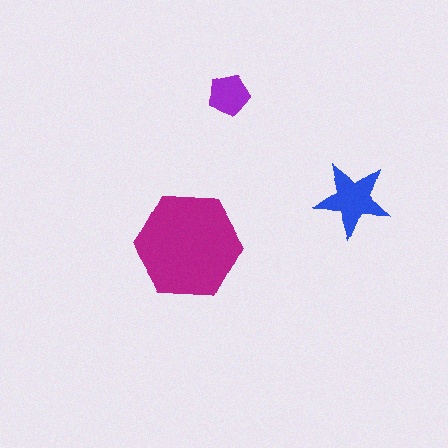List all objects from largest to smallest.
The magenta hexagon, the blue star, the purple pentagon.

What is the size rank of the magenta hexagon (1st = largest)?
1st.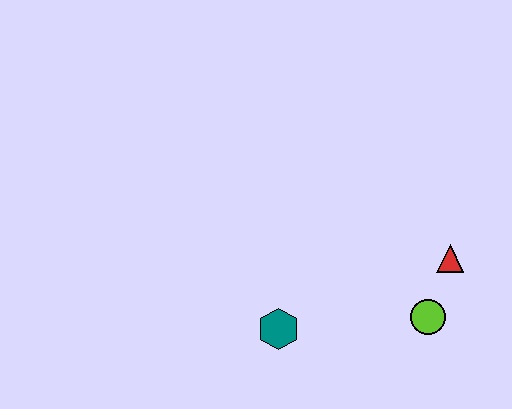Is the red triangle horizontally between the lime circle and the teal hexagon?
No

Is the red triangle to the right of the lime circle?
Yes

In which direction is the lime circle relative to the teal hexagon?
The lime circle is to the right of the teal hexagon.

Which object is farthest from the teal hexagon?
The red triangle is farthest from the teal hexagon.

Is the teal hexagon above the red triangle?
No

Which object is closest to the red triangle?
The lime circle is closest to the red triangle.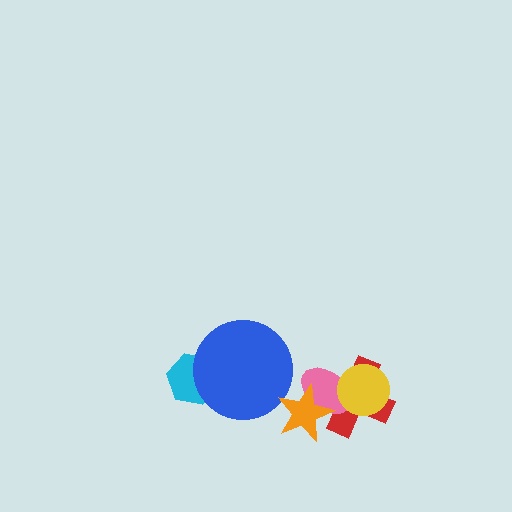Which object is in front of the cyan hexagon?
The blue circle is in front of the cyan hexagon.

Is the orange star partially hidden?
No, no other shape covers it.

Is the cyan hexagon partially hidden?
Yes, it is partially covered by another shape.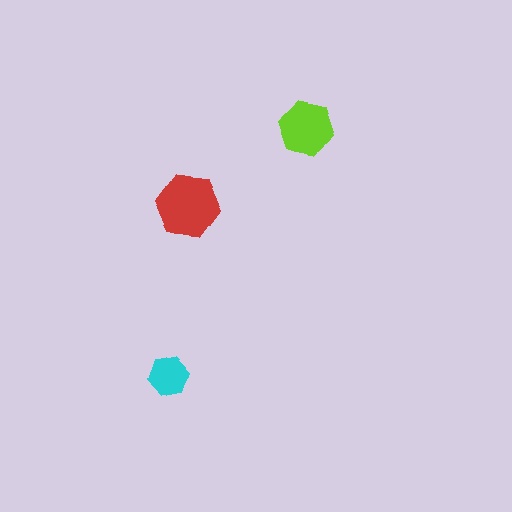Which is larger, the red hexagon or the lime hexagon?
The red one.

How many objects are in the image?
There are 3 objects in the image.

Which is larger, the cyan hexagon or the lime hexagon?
The lime one.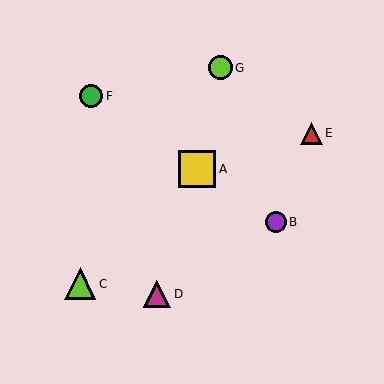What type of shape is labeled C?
Shape C is a lime triangle.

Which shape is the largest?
The yellow square (labeled A) is the largest.